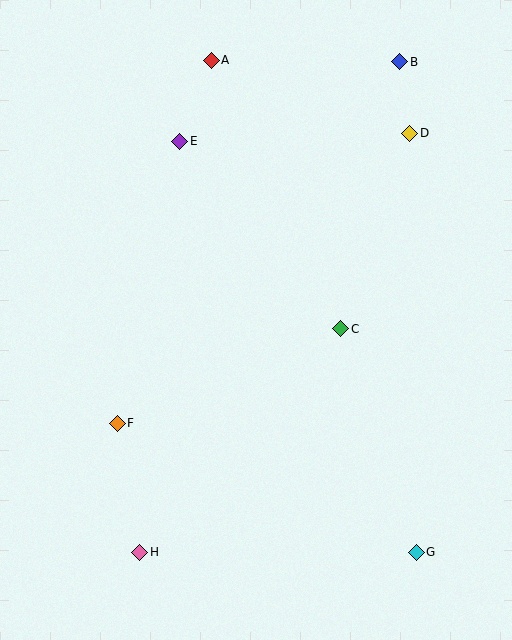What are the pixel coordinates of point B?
Point B is at (400, 62).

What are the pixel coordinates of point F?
Point F is at (117, 423).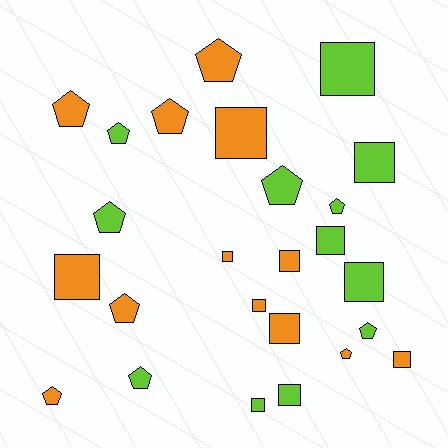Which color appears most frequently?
Orange, with 13 objects.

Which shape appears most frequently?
Square, with 13 objects.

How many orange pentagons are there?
There are 6 orange pentagons.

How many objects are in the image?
There are 25 objects.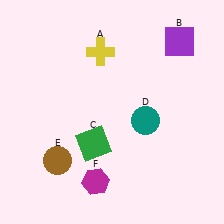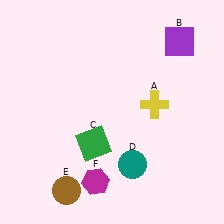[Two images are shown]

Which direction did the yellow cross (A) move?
The yellow cross (A) moved right.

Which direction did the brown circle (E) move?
The brown circle (E) moved down.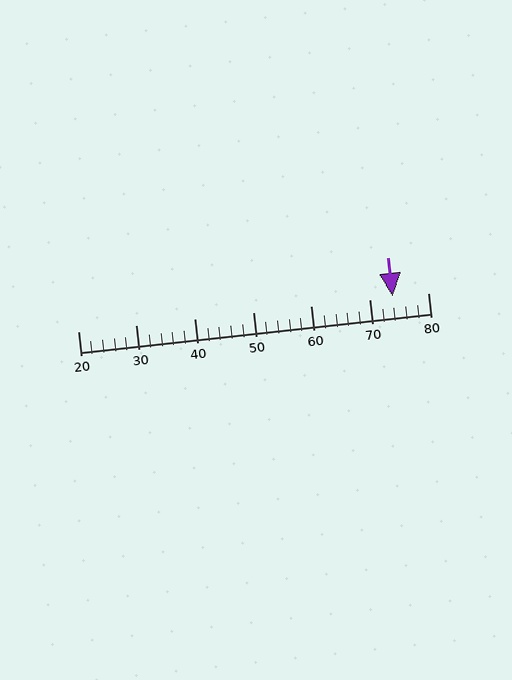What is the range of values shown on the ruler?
The ruler shows values from 20 to 80.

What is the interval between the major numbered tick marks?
The major tick marks are spaced 10 units apart.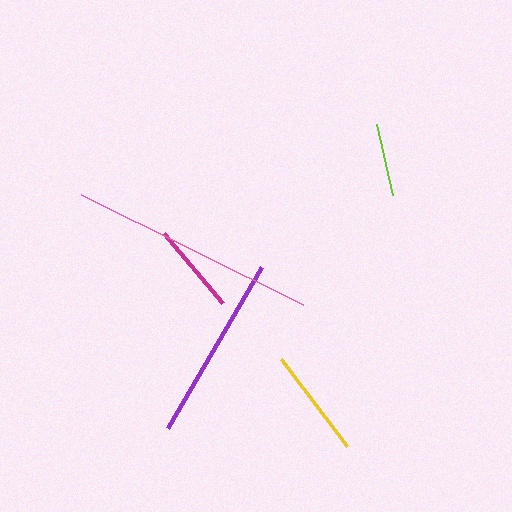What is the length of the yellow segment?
The yellow segment is approximately 109 pixels long.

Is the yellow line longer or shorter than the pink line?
The pink line is longer than the yellow line.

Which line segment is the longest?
The pink line is the longest at approximately 248 pixels.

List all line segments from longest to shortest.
From longest to shortest: pink, purple, yellow, magenta, lime.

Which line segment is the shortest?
The lime line is the shortest at approximately 73 pixels.